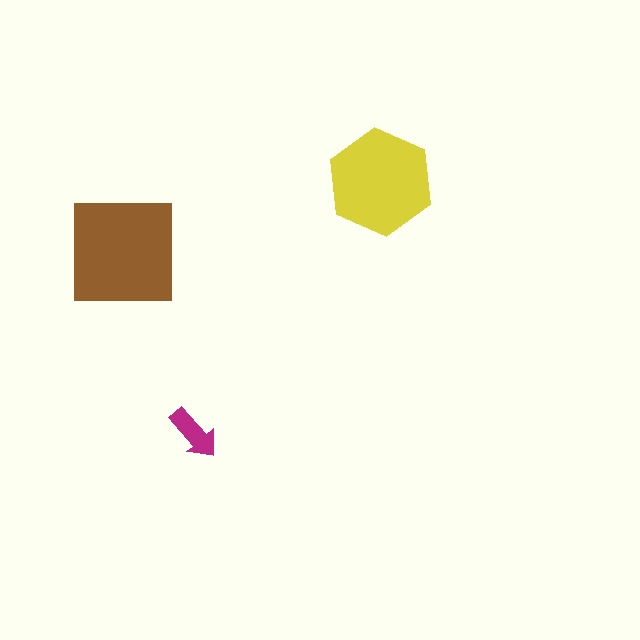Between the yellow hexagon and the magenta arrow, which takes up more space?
The yellow hexagon.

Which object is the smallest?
The magenta arrow.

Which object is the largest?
The brown square.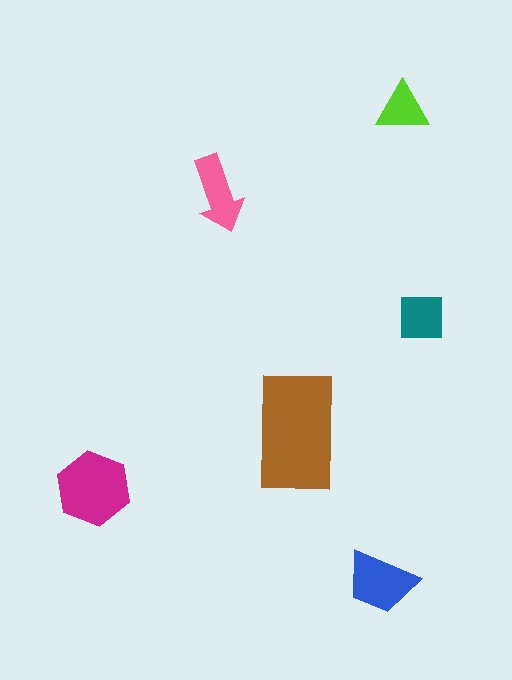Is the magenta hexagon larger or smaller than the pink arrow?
Larger.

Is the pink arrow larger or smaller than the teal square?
Larger.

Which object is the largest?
The brown rectangle.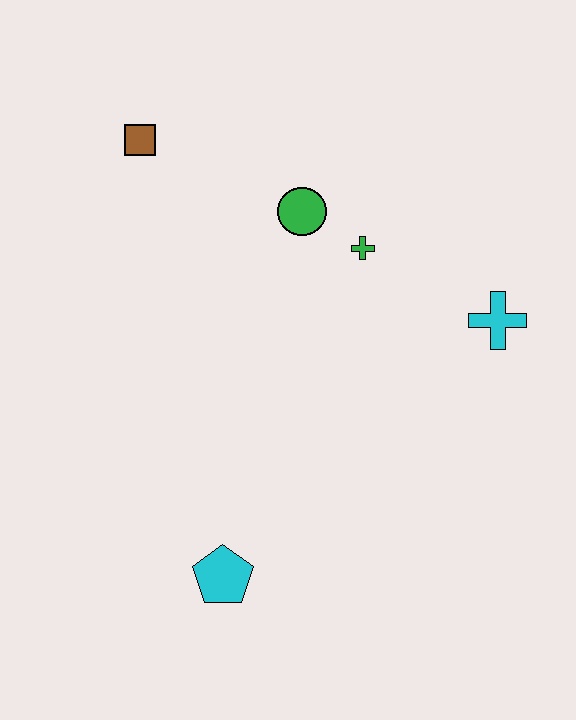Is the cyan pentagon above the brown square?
No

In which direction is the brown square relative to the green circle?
The brown square is to the left of the green circle.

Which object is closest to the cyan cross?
The green cross is closest to the cyan cross.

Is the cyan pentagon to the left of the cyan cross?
Yes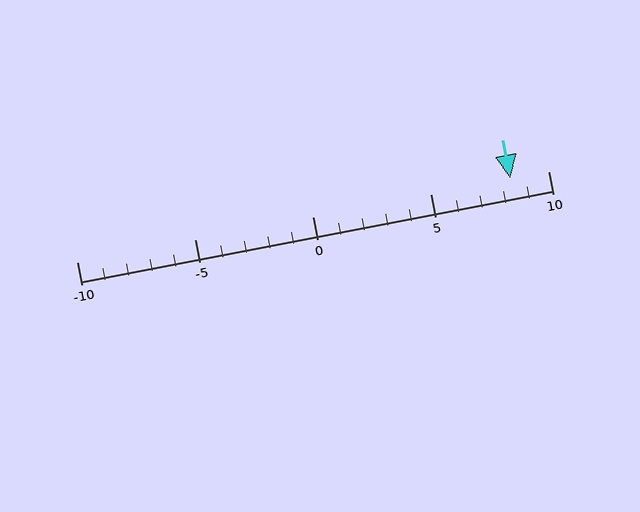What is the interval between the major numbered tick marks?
The major tick marks are spaced 5 units apart.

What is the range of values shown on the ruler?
The ruler shows values from -10 to 10.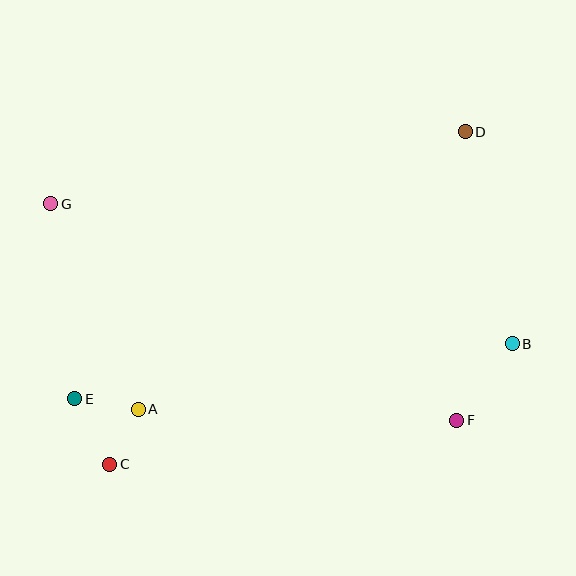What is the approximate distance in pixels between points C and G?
The distance between C and G is approximately 267 pixels.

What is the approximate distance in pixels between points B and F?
The distance between B and F is approximately 94 pixels.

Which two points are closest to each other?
Points A and C are closest to each other.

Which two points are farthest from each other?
Points C and D are farthest from each other.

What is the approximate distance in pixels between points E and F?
The distance between E and F is approximately 383 pixels.